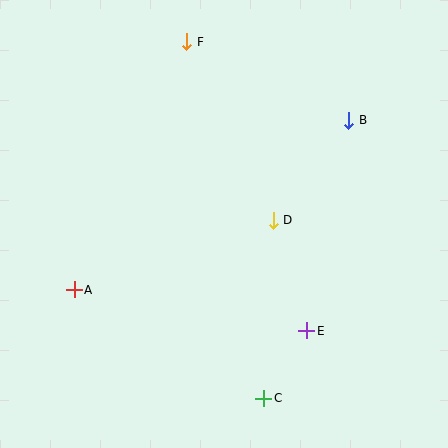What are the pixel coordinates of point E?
Point E is at (307, 331).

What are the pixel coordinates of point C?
Point C is at (264, 398).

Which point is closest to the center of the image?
Point D at (273, 220) is closest to the center.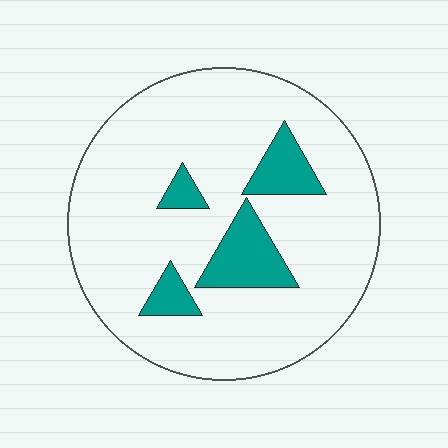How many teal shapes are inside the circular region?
4.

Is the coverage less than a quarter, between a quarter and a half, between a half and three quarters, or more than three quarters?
Less than a quarter.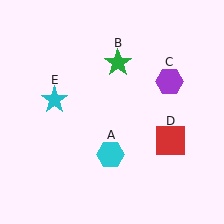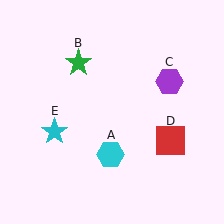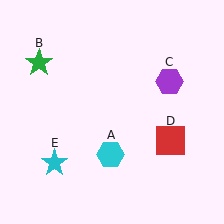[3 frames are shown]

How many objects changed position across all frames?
2 objects changed position: green star (object B), cyan star (object E).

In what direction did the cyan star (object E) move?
The cyan star (object E) moved down.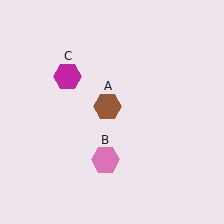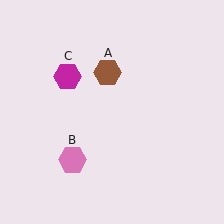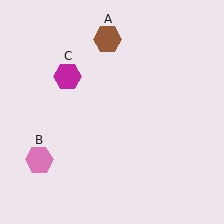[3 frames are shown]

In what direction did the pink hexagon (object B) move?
The pink hexagon (object B) moved left.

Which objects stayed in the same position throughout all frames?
Magenta hexagon (object C) remained stationary.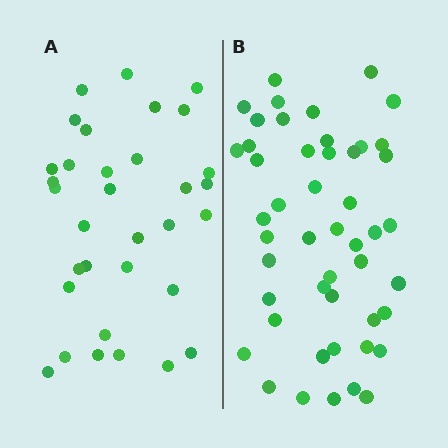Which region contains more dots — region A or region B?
Region B (the right region) has more dots.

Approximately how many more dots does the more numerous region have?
Region B has approximately 15 more dots than region A.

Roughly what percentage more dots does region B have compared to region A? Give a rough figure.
About 45% more.